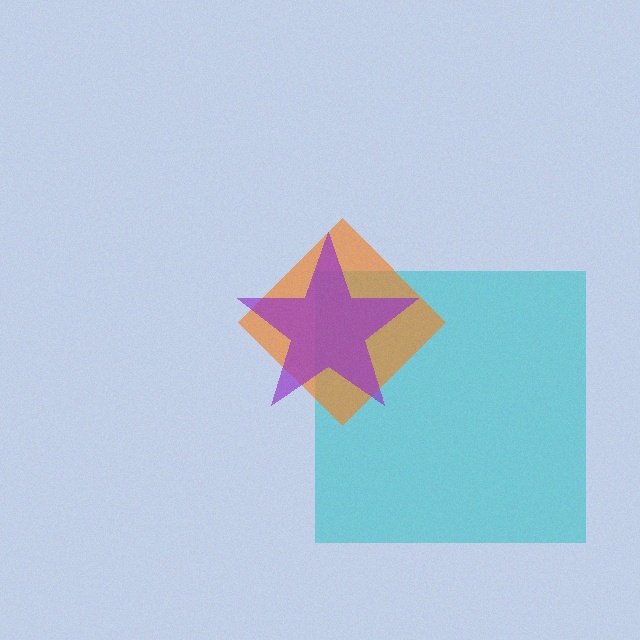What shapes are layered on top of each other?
The layered shapes are: a cyan square, an orange diamond, a purple star.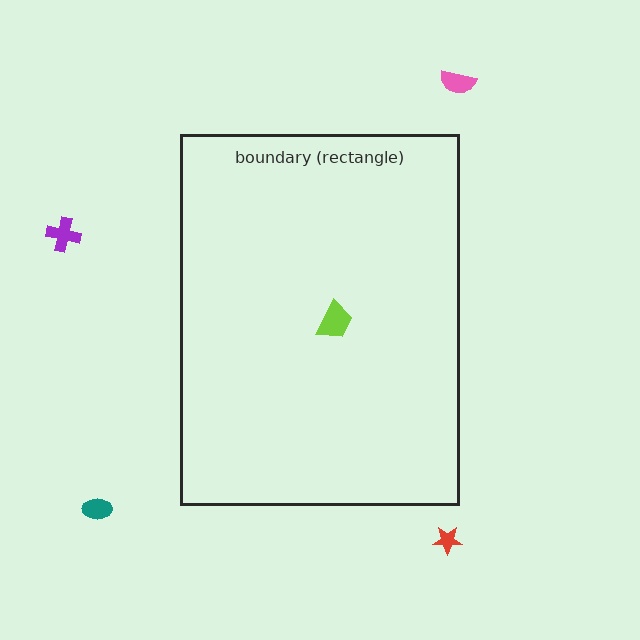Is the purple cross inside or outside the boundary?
Outside.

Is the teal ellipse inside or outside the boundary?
Outside.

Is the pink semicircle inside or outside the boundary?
Outside.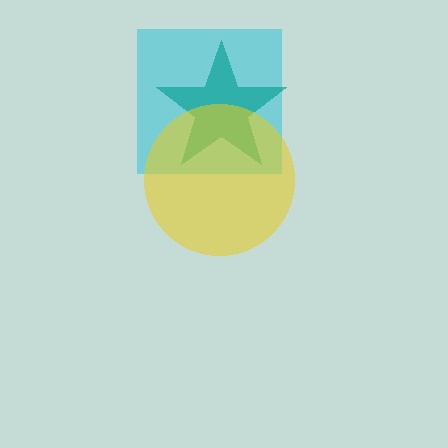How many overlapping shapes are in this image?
There are 3 overlapping shapes in the image.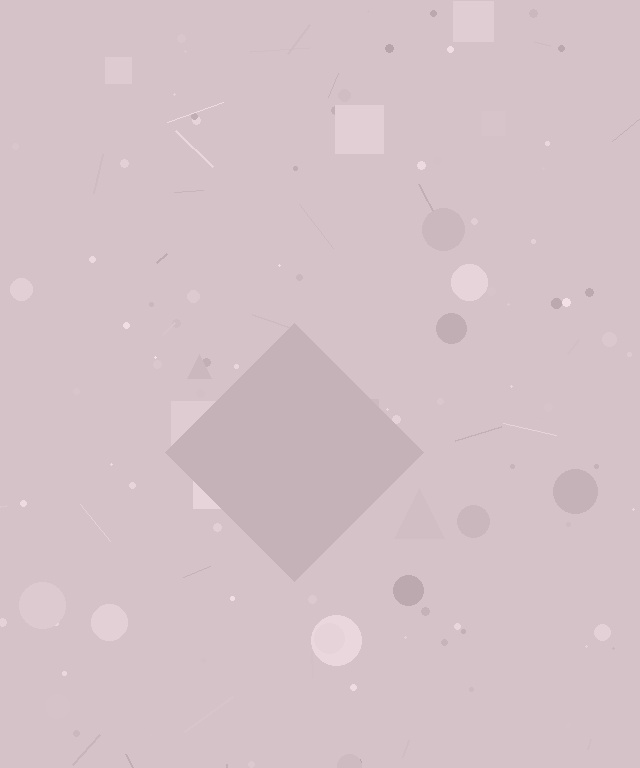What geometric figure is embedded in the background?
A diamond is embedded in the background.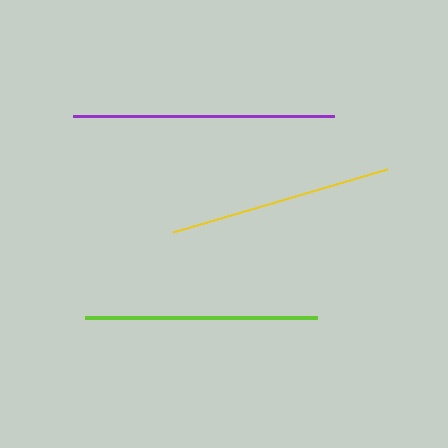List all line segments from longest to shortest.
From longest to shortest: purple, lime, yellow.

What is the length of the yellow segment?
The yellow segment is approximately 223 pixels long.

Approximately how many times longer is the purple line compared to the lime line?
The purple line is approximately 1.1 times the length of the lime line.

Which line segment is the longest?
The purple line is the longest at approximately 261 pixels.